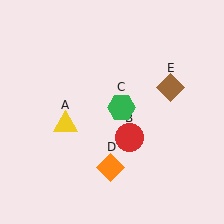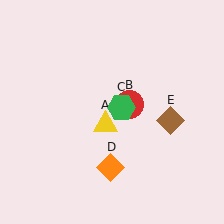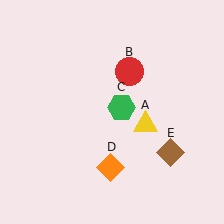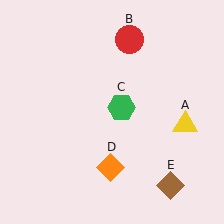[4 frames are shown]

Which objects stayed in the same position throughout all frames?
Green hexagon (object C) and orange diamond (object D) remained stationary.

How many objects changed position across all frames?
3 objects changed position: yellow triangle (object A), red circle (object B), brown diamond (object E).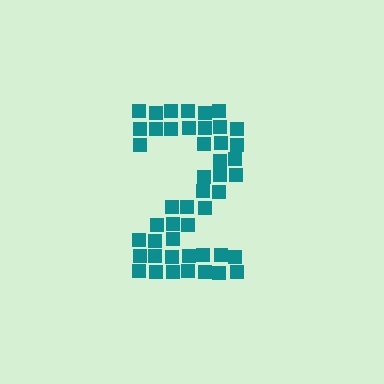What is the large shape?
The large shape is the digit 2.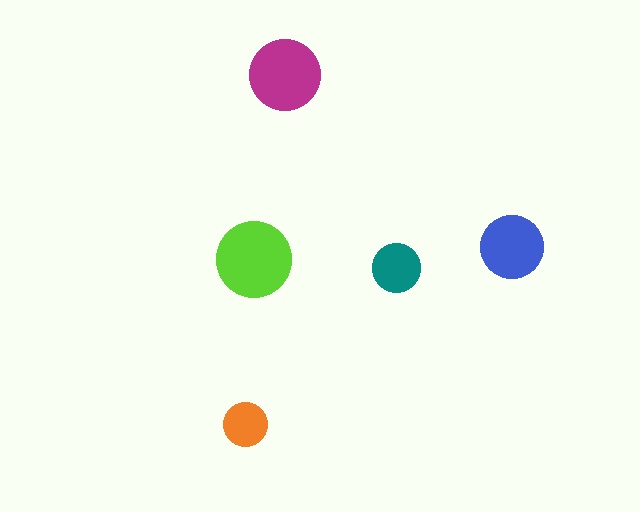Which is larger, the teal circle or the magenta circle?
The magenta one.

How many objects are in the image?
There are 5 objects in the image.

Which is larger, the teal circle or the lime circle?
The lime one.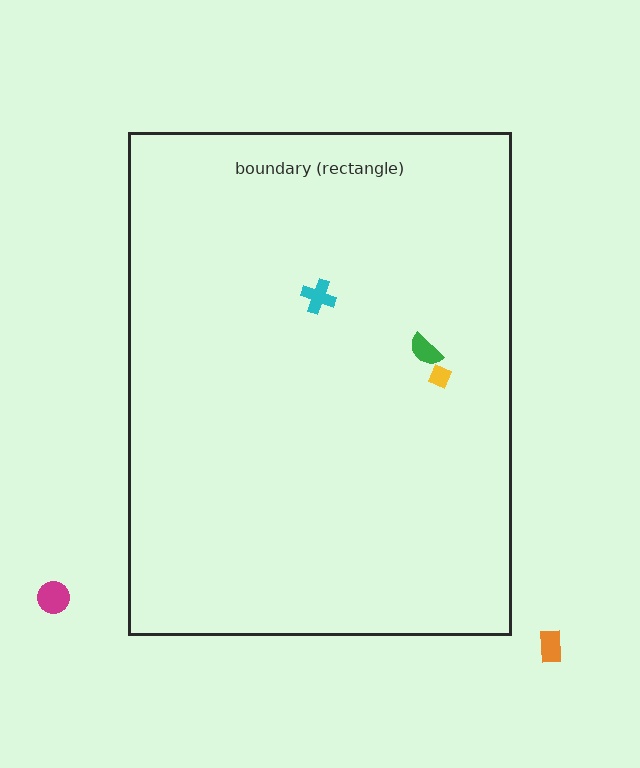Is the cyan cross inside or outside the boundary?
Inside.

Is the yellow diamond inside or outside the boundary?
Inside.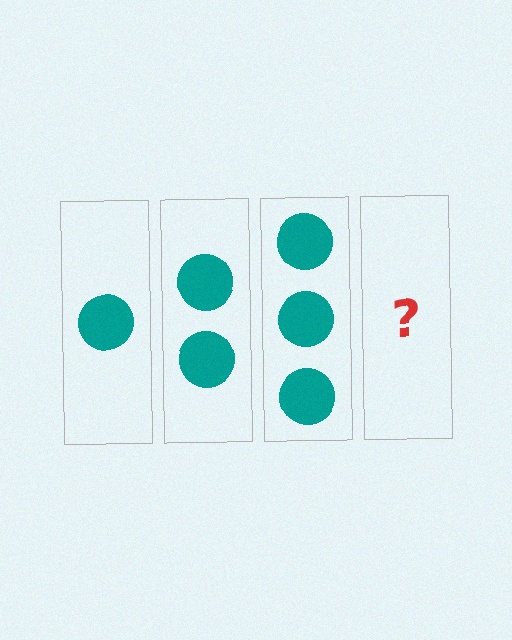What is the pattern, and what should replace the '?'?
The pattern is that each step adds one more circle. The '?' should be 4 circles.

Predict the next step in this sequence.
The next step is 4 circles.